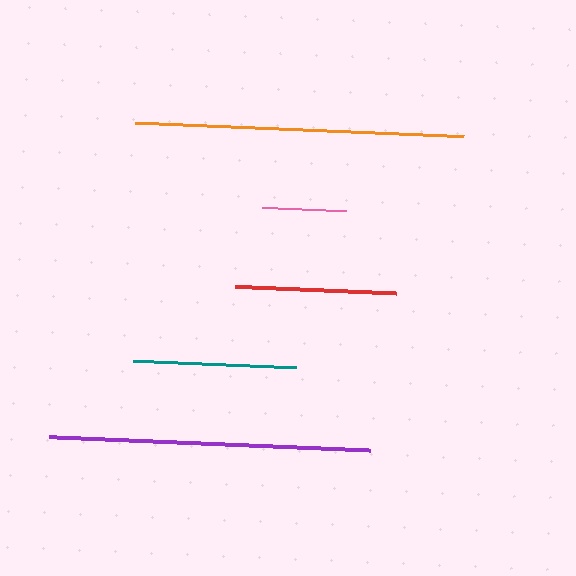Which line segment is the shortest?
The pink line is the shortest at approximately 85 pixels.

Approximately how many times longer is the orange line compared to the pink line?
The orange line is approximately 3.9 times the length of the pink line.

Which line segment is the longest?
The orange line is the longest at approximately 329 pixels.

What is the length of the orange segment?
The orange segment is approximately 329 pixels long.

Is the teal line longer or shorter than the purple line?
The purple line is longer than the teal line.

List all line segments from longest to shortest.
From longest to shortest: orange, purple, teal, red, pink.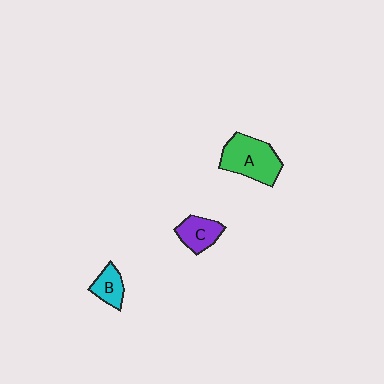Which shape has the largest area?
Shape A (green).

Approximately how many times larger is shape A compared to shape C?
Approximately 1.7 times.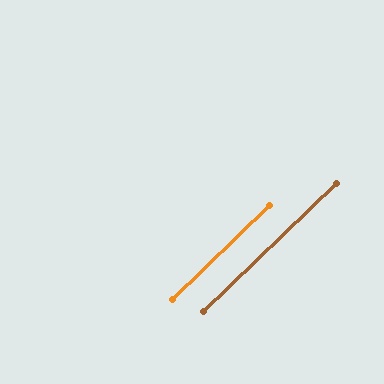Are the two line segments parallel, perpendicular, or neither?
Parallel — their directions differ by only 0.2°.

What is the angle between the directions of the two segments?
Approximately 0 degrees.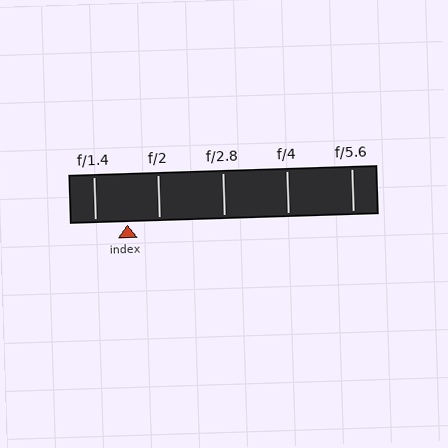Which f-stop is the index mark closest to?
The index mark is closest to f/1.4.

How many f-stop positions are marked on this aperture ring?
There are 5 f-stop positions marked.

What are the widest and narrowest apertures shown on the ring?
The widest aperture shown is f/1.4 and the narrowest is f/5.6.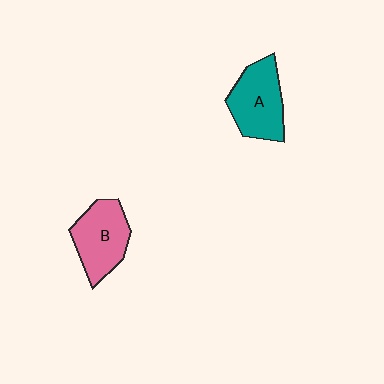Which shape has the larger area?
Shape A (teal).